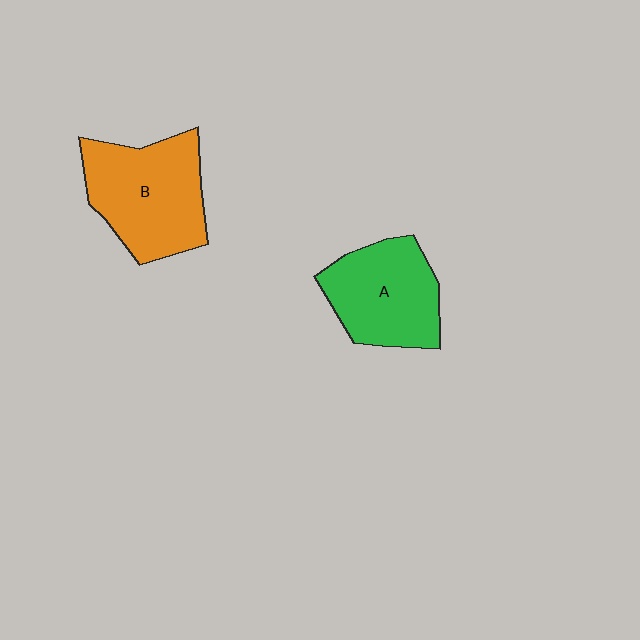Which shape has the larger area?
Shape B (orange).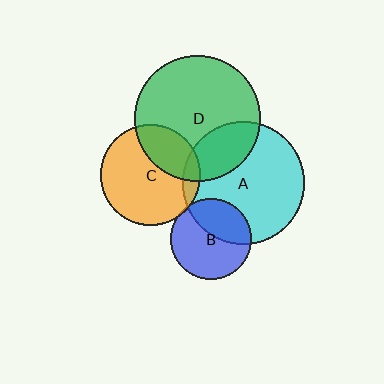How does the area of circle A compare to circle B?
Approximately 2.3 times.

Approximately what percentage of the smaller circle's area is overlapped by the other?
Approximately 10%.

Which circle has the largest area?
Circle D (green).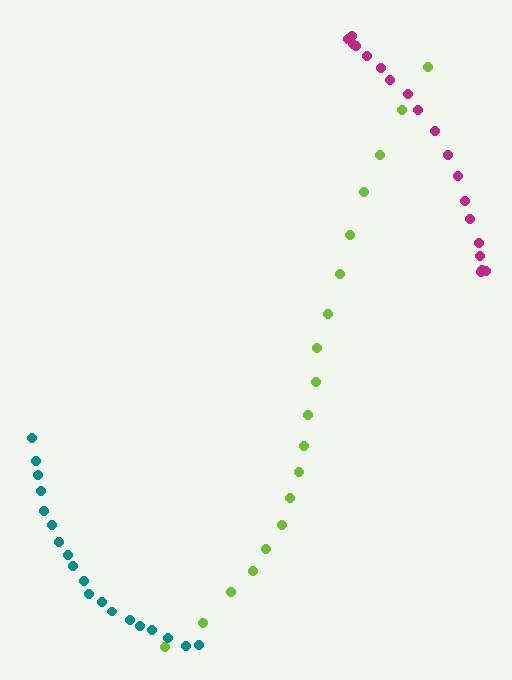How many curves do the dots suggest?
There are 3 distinct paths.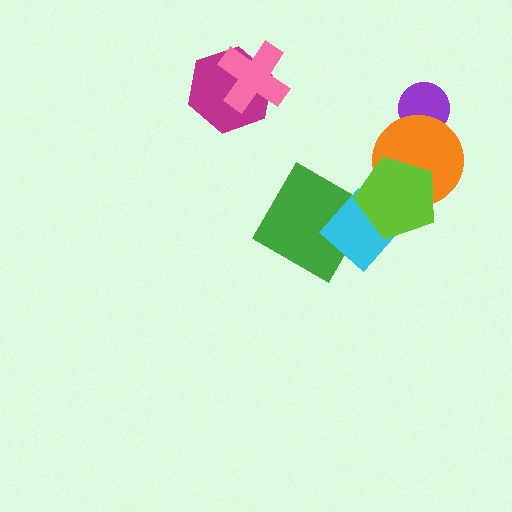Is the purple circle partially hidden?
Yes, it is partially covered by another shape.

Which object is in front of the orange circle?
The lime pentagon is in front of the orange circle.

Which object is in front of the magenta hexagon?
The pink cross is in front of the magenta hexagon.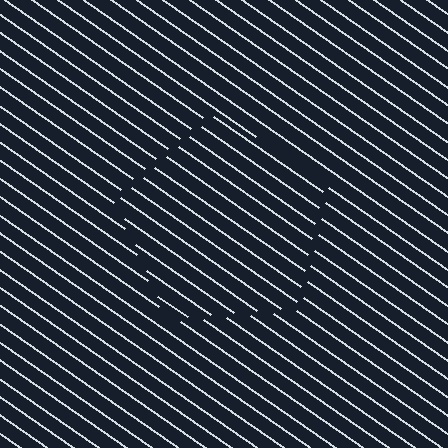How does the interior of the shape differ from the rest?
The interior of the shape contains the same grating, shifted by half a period — the contour is defined by the phase discontinuity where line-ends from the inner and outer gratings abut.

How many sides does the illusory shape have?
5 sides — the line-ends trace a pentagon.